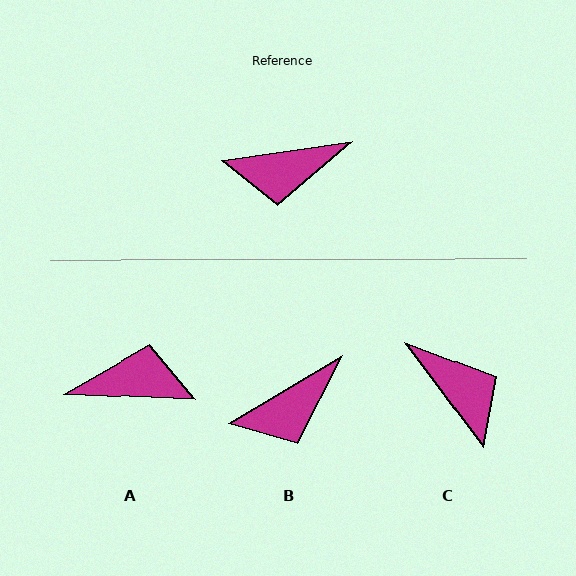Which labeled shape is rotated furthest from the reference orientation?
A, about 169 degrees away.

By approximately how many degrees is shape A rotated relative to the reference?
Approximately 169 degrees counter-clockwise.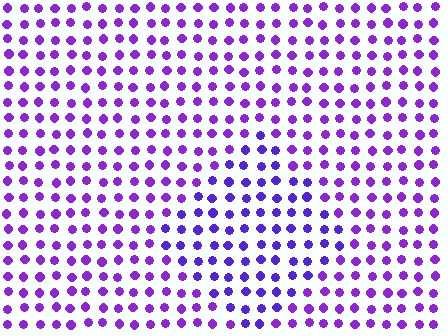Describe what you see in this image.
The image is filled with small purple elements in a uniform arrangement. A diamond-shaped region is visible where the elements are tinted to a slightly different hue, forming a subtle color boundary.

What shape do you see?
I see a diamond.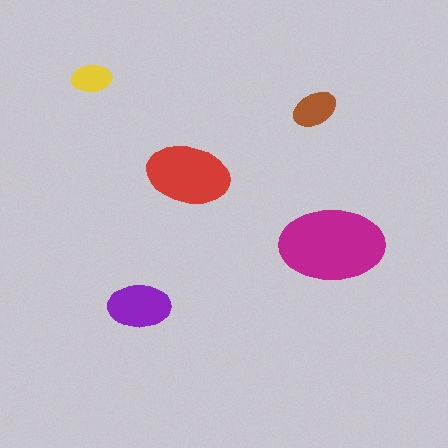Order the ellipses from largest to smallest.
the magenta one, the red one, the purple one, the brown one, the yellow one.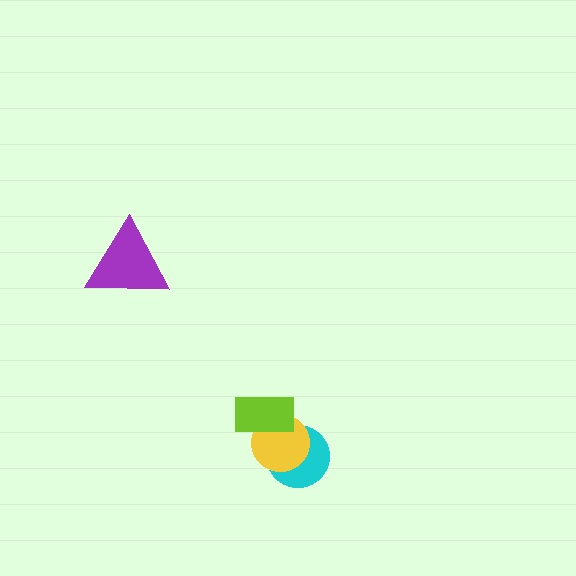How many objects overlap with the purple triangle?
0 objects overlap with the purple triangle.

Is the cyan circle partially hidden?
Yes, it is partially covered by another shape.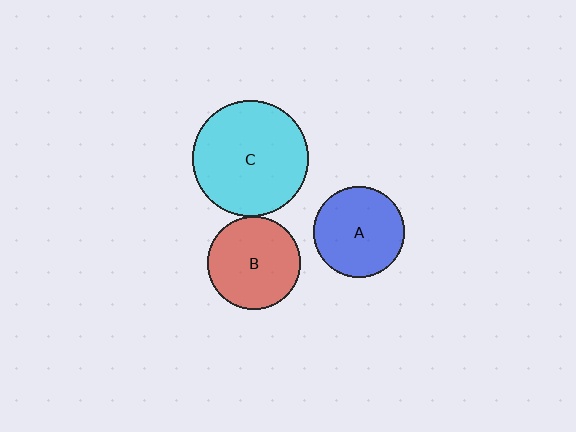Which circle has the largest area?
Circle C (cyan).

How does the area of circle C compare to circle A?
Approximately 1.6 times.